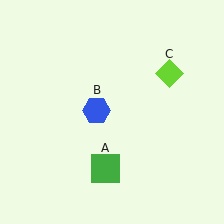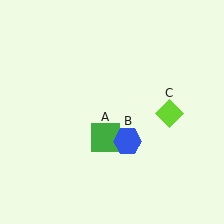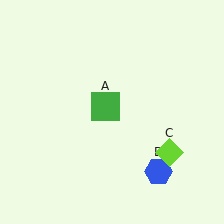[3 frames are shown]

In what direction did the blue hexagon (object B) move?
The blue hexagon (object B) moved down and to the right.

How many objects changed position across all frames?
3 objects changed position: green square (object A), blue hexagon (object B), lime diamond (object C).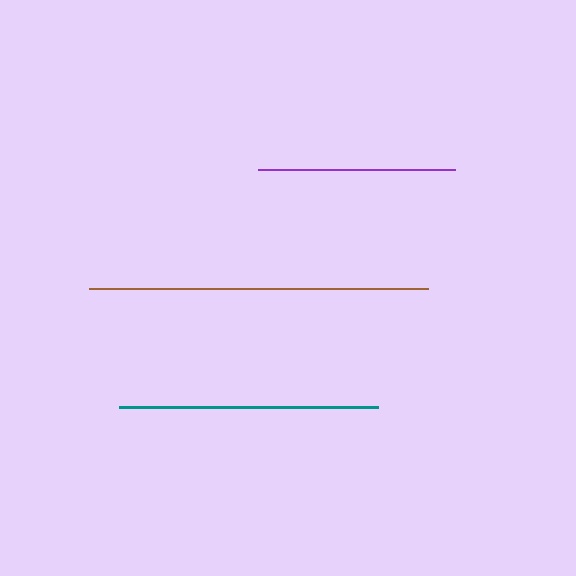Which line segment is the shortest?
The purple line is the shortest at approximately 197 pixels.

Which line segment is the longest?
The brown line is the longest at approximately 339 pixels.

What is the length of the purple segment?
The purple segment is approximately 197 pixels long.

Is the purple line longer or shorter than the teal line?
The teal line is longer than the purple line.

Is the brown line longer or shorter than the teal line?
The brown line is longer than the teal line.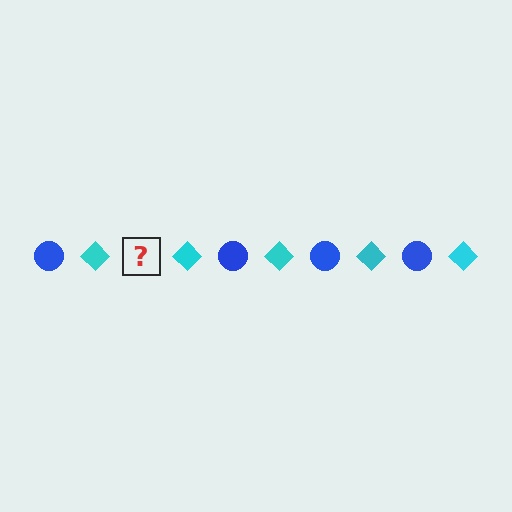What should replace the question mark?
The question mark should be replaced with a blue circle.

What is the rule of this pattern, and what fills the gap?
The rule is that the pattern alternates between blue circle and cyan diamond. The gap should be filled with a blue circle.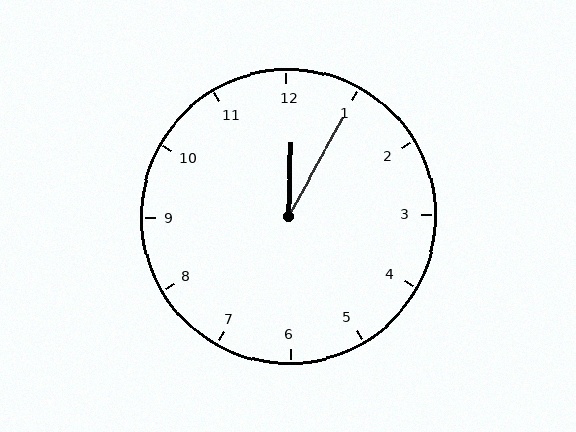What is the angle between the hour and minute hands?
Approximately 28 degrees.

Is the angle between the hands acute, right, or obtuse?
It is acute.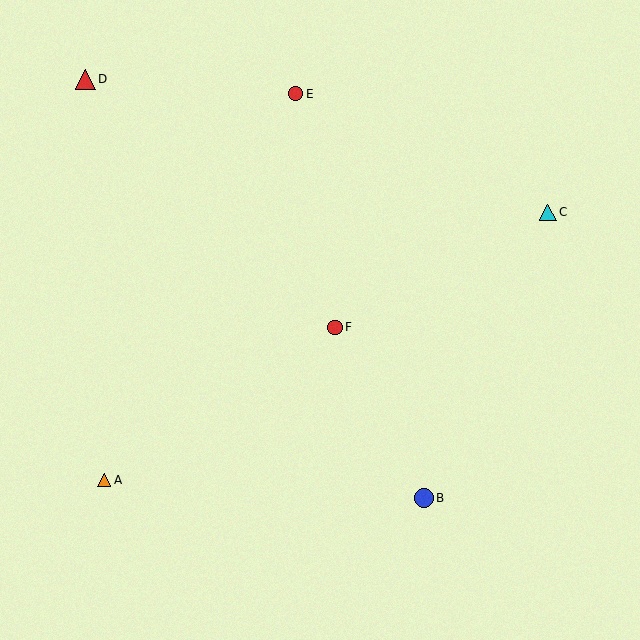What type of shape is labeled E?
Shape E is a red circle.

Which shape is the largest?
The red triangle (labeled D) is the largest.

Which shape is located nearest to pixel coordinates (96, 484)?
The orange triangle (labeled A) at (104, 480) is nearest to that location.